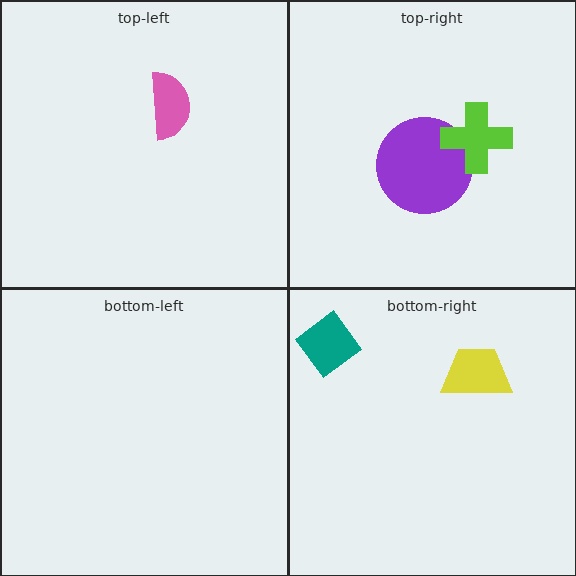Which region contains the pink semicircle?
The top-left region.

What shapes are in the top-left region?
The pink semicircle.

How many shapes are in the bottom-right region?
2.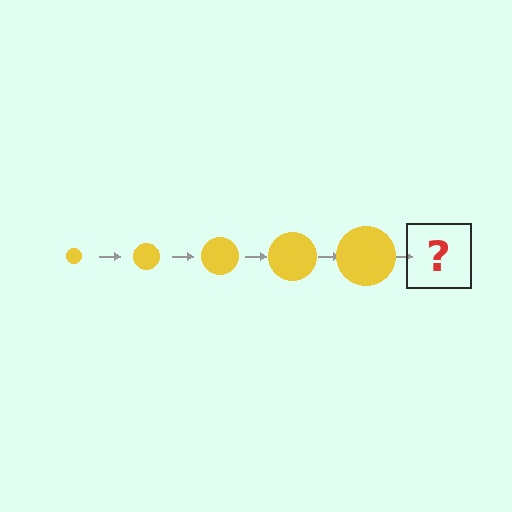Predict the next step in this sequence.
The next step is a yellow circle, larger than the previous one.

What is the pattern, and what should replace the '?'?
The pattern is that the circle gets progressively larger each step. The '?' should be a yellow circle, larger than the previous one.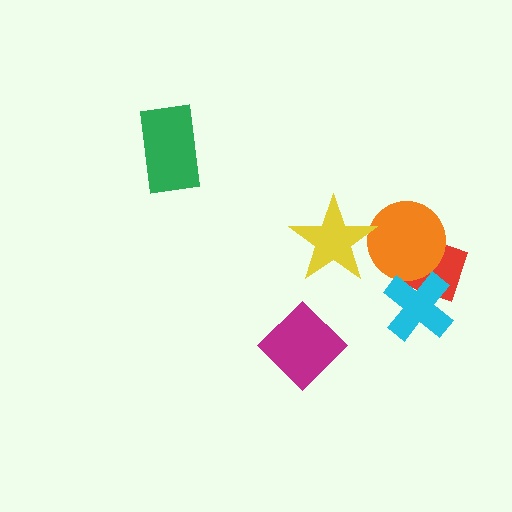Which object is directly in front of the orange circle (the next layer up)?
The yellow star is directly in front of the orange circle.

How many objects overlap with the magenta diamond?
0 objects overlap with the magenta diamond.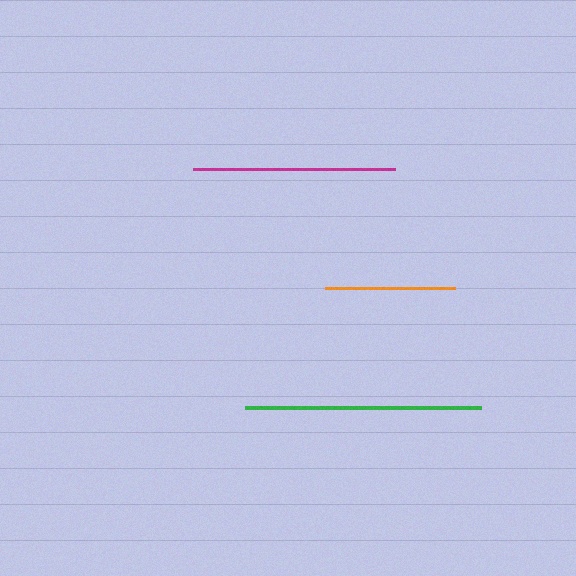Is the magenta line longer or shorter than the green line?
The green line is longer than the magenta line.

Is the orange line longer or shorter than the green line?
The green line is longer than the orange line.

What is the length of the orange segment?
The orange segment is approximately 130 pixels long.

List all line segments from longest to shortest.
From longest to shortest: green, magenta, orange.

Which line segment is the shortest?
The orange line is the shortest at approximately 130 pixels.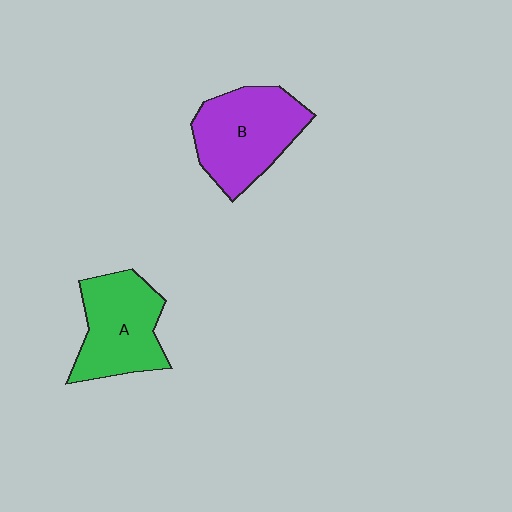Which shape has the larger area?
Shape B (purple).